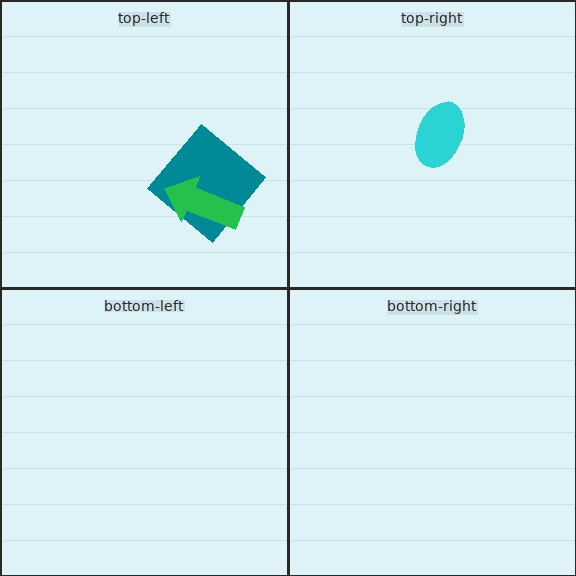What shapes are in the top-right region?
The cyan ellipse.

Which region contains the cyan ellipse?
The top-right region.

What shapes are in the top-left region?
The teal diamond, the green arrow.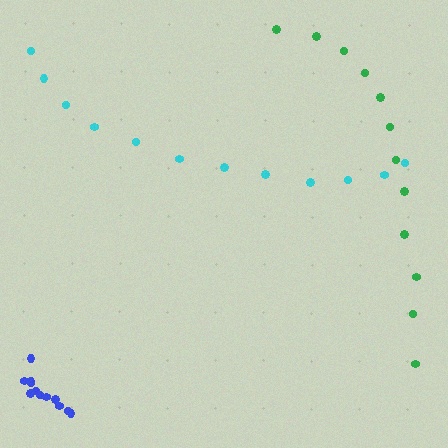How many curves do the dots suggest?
There are 3 distinct paths.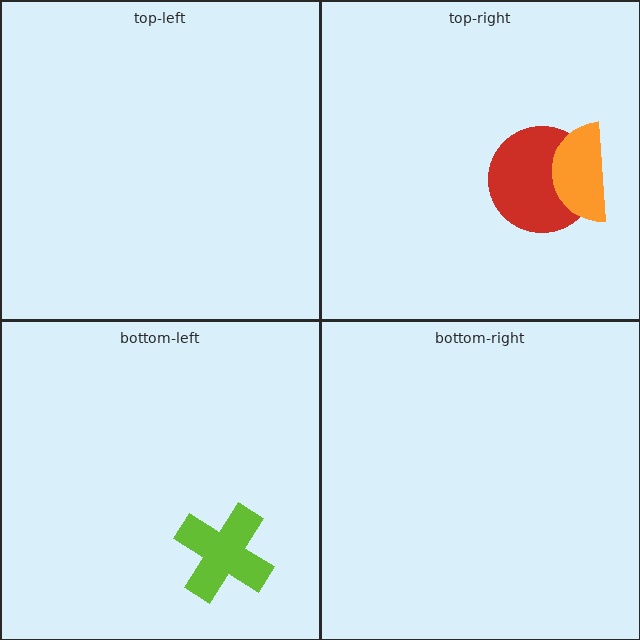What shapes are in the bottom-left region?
The lime cross.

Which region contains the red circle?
The top-right region.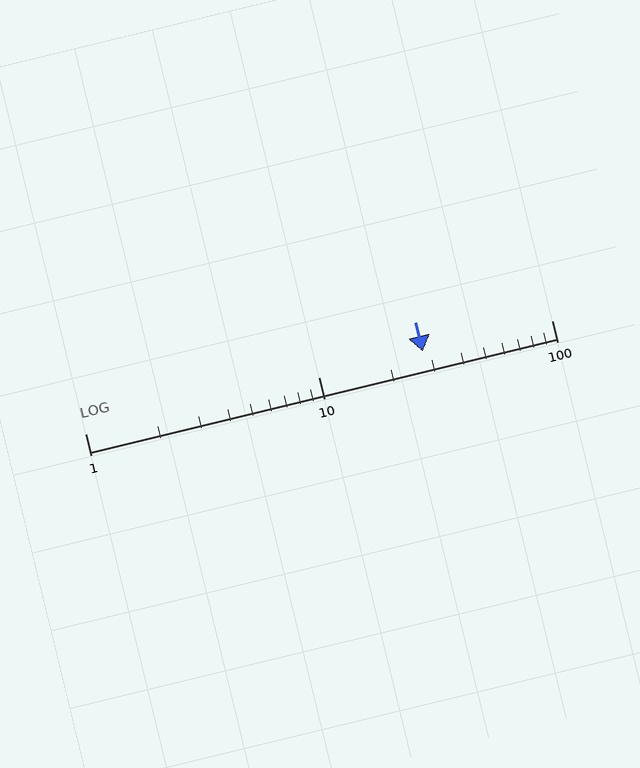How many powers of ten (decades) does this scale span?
The scale spans 2 decades, from 1 to 100.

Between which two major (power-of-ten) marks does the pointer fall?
The pointer is between 10 and 100.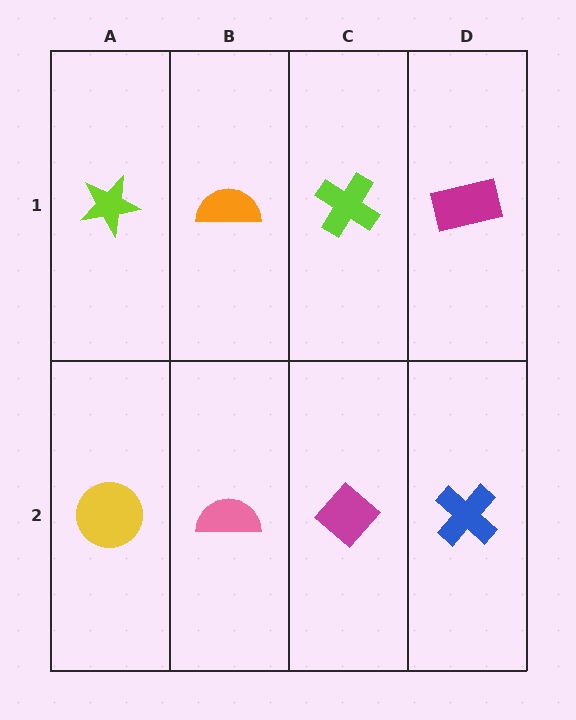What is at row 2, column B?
A pink semicircle.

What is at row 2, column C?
A magenta diamond.